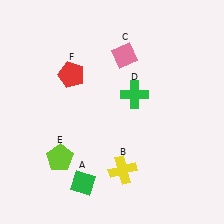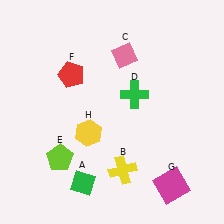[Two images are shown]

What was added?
A magenta square (G), a yellow hexagon (H) were added in Image 2.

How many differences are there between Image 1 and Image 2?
There are 2 differences between the two images.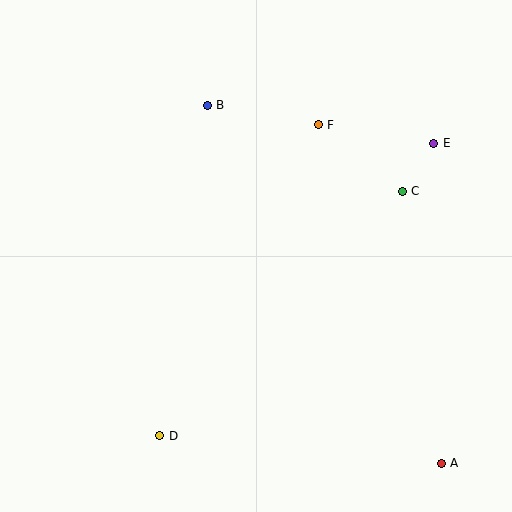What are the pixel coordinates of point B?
Point B is at (207, 105).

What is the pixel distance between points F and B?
The distance between F and B is 113 pixels.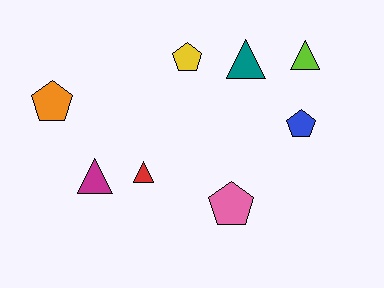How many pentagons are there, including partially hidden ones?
There are 4 pentagons.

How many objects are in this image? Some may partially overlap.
There are 8 objects.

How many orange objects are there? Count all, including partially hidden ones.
There is 1 orange object.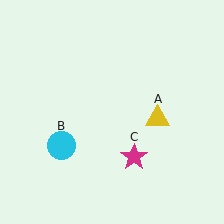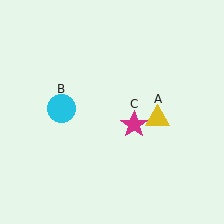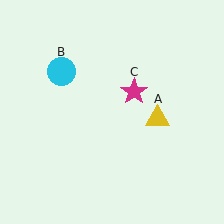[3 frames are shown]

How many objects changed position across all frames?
2 objects changed position: cyan circle (object B), magenta star (object C).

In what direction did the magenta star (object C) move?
The magenta star (object C) moved up.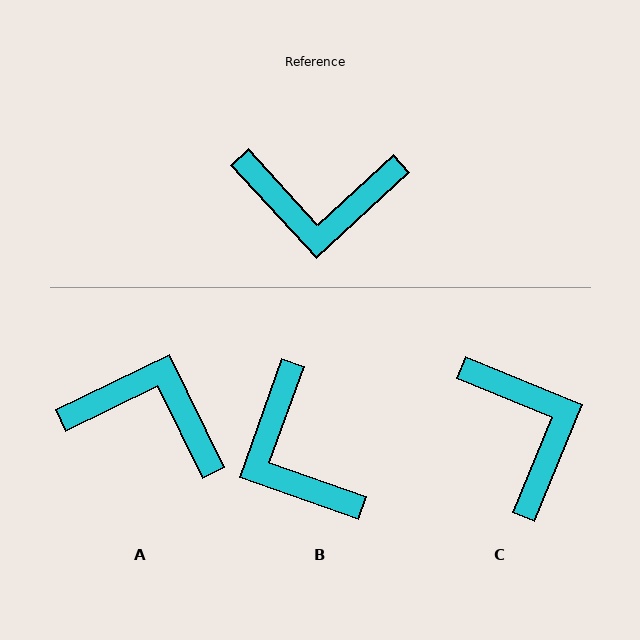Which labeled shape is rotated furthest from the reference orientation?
A, about 163 degrees away.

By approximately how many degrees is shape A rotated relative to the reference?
Approximately 163 degrees counter-clockwise.